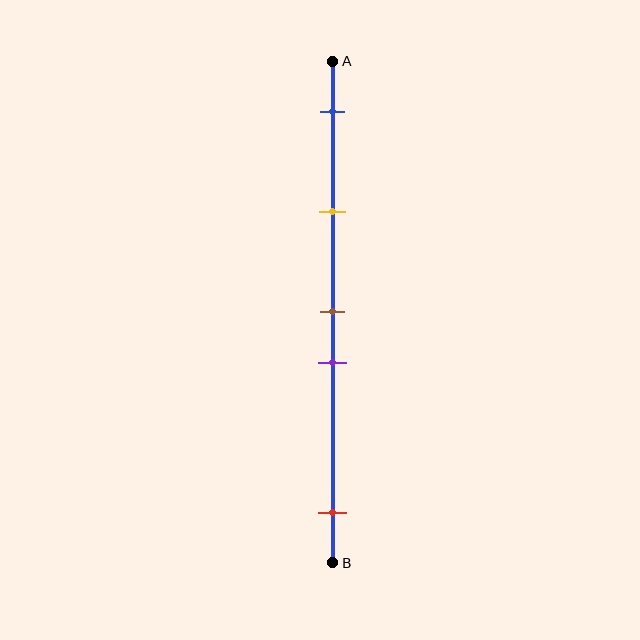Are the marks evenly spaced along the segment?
No, the marks are not evenly spaced.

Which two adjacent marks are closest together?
The brown and purple marks are the closest adjacent pair.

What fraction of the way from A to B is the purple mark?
The purple mark is approximately 60% (0.6) of the way from A to B.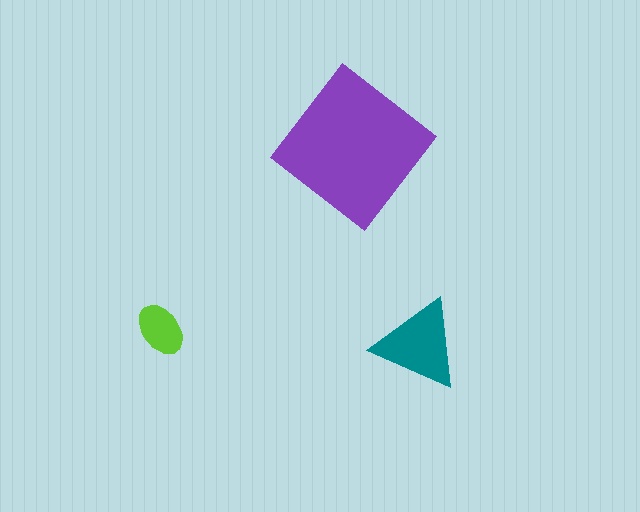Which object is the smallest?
The lime ellipse.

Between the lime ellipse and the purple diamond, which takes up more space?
The purple diamond.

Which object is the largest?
The purple diamond.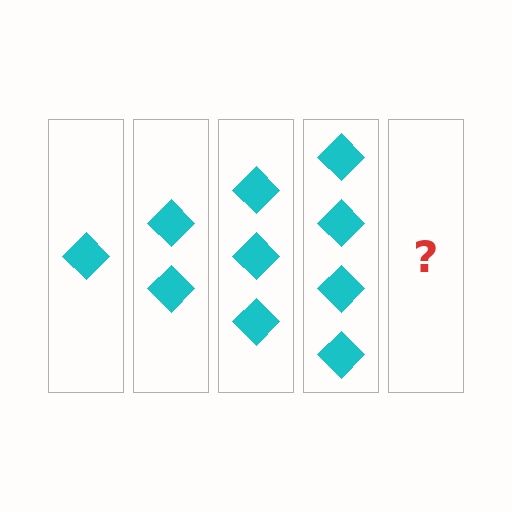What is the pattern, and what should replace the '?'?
The pattern is that each step adds one more diamond. The '?' should be 5 diamonds.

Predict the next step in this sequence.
The next step is 5 diamonds.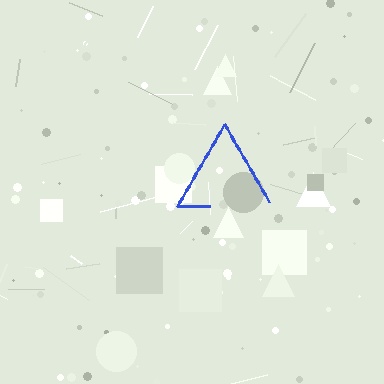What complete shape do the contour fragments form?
The contour fragments form a triangle.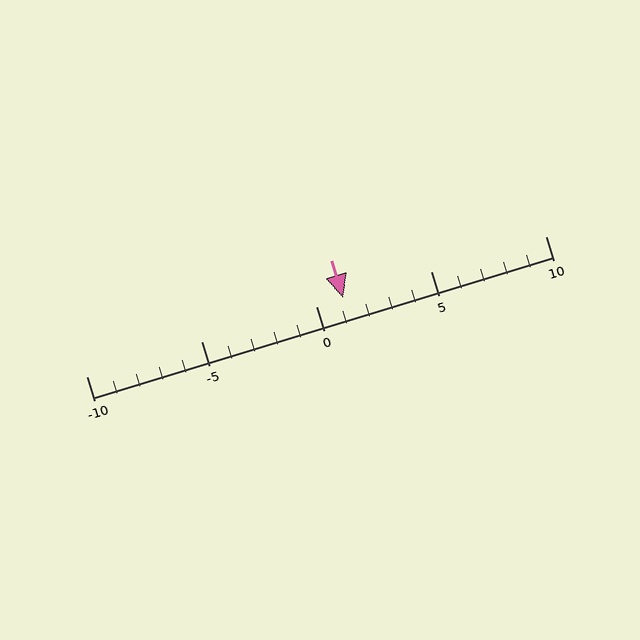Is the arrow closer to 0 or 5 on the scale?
The arrow is closer to 0.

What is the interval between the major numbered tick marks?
The major tick marks are spaced 5 units apart.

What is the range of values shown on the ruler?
The ruler shows values from -10 to 10.